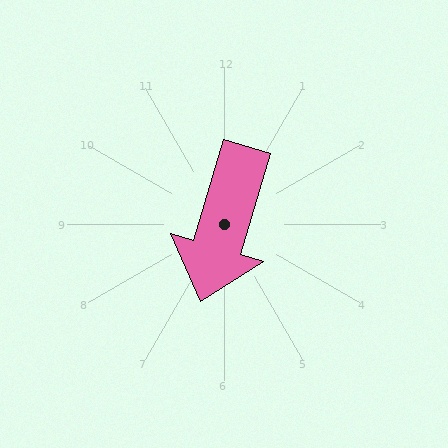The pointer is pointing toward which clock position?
Roughly 7 o'clock.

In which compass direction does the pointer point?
South.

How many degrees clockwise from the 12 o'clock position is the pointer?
Approximately 197 degrees.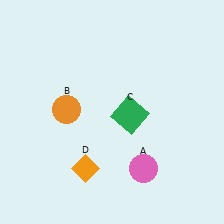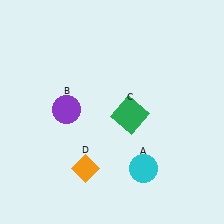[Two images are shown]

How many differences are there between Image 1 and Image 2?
There are 2 differences between the two images.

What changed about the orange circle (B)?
In Image 1, B is orange. In Image 2, it changed to purple.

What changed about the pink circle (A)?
In Image 1, A is pink. In Image 2, it changed to cyan.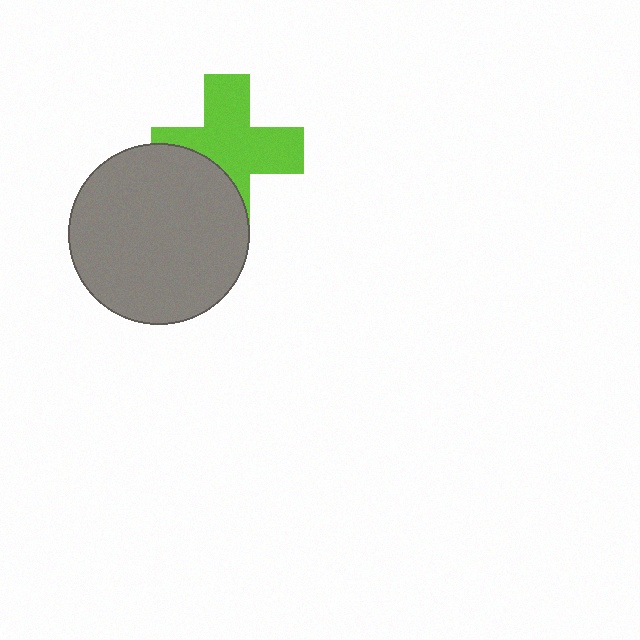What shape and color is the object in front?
The object in front is a gray circle.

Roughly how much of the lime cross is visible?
Most of it is visible (roughly 69%).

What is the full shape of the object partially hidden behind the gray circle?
The partially hidden object is a lime cross.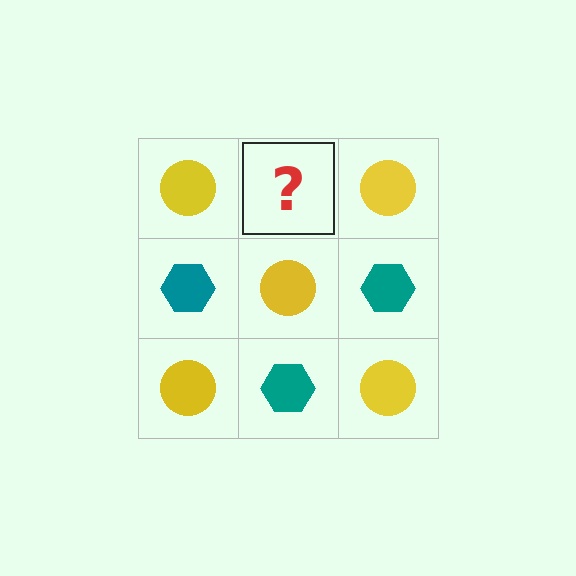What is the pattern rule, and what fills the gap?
The rule is that it alternates yellow circle and teal hexagon in a checkerboard pattern. The gap should be filled with a teal hexagon.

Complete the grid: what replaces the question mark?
The question mark should be replaced with a teal hexagon.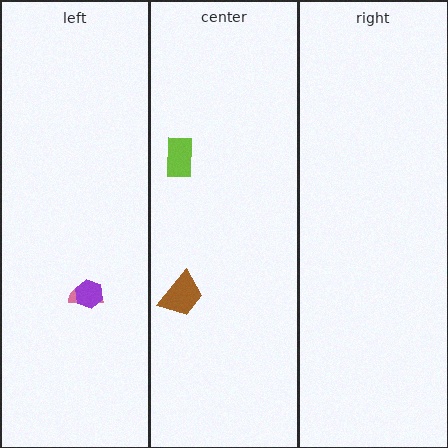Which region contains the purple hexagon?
The left region.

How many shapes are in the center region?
2.